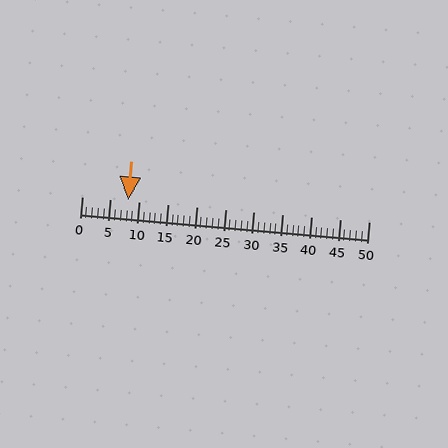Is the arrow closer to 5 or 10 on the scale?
The arrow is closer to 10.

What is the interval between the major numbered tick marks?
The major tick marks are spaced 5 units apart.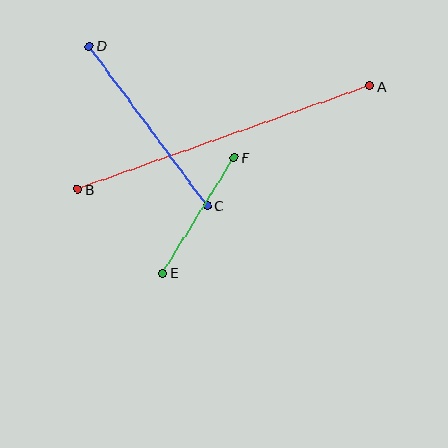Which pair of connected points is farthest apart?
Points A and B are farthest apart.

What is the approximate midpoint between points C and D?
The midpoint is at approximately (148, 126) pixels.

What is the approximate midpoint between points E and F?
The midpoint is at approximately (198, 215) pixels.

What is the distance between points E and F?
The distance is approximately 136 pixels.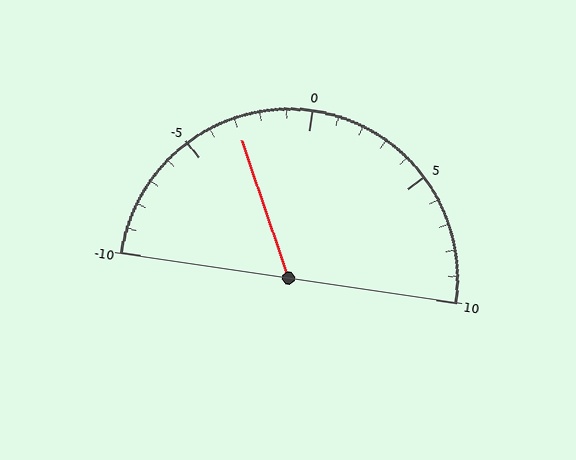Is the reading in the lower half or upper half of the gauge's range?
The reading is in the lower half of the range (-10 to 10).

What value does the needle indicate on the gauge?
The needle indicates approximately -3.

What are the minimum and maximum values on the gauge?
The gauge ranges from -10 to 10.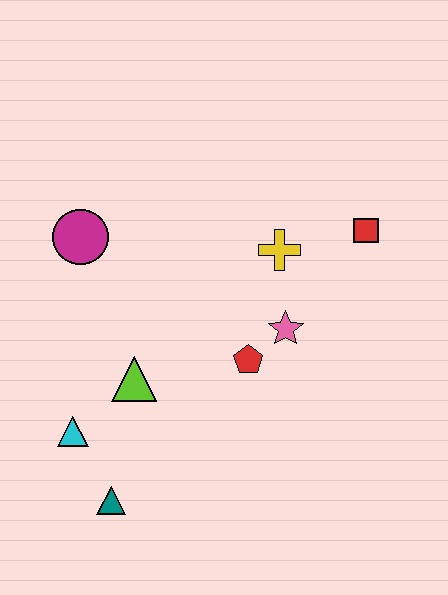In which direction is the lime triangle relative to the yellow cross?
The lime triangle is to the left of the yellow cross.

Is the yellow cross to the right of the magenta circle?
Yes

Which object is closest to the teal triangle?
The cyan triangle is closest to the teal triangle.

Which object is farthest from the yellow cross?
The teal triangle is farthest from the yellow cross.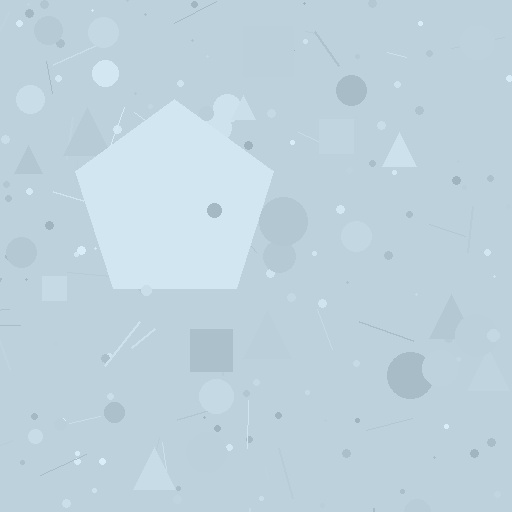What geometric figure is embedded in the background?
A pentagon is embedded in the background.